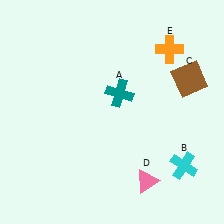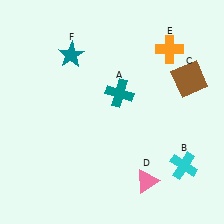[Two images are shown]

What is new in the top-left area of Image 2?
A teal star (F) was added in the top-left area of Image 2.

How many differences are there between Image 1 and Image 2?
There is 1 difference between the two images.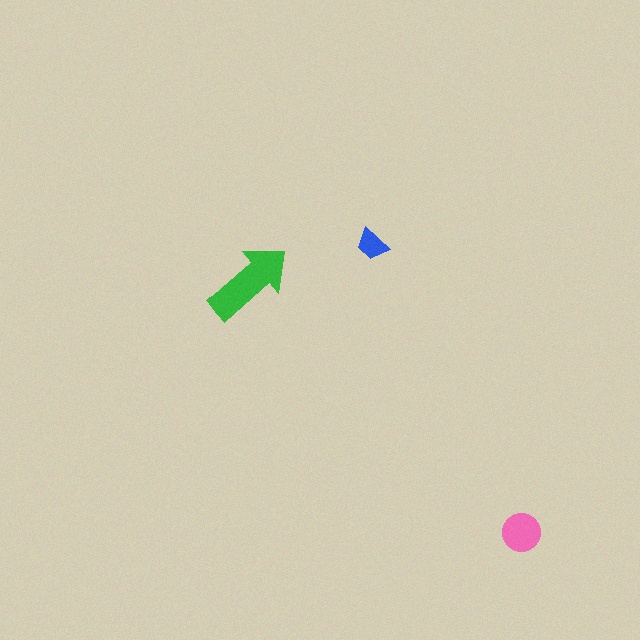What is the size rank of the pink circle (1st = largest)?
2nd.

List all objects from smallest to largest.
The blue trapezoid, the pink circle, the green arrow.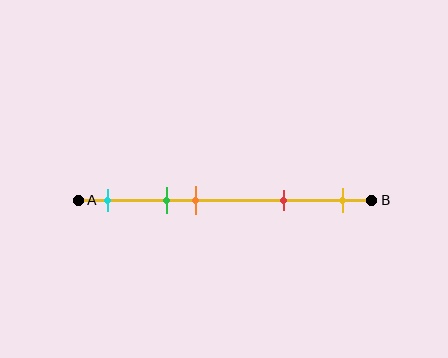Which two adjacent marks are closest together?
The green and orange marks are the closest adjacent pair.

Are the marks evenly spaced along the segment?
No, the marks are not evenly spaced.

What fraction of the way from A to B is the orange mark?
The orange mark is approximately 40% (0.4) of the way from A to B.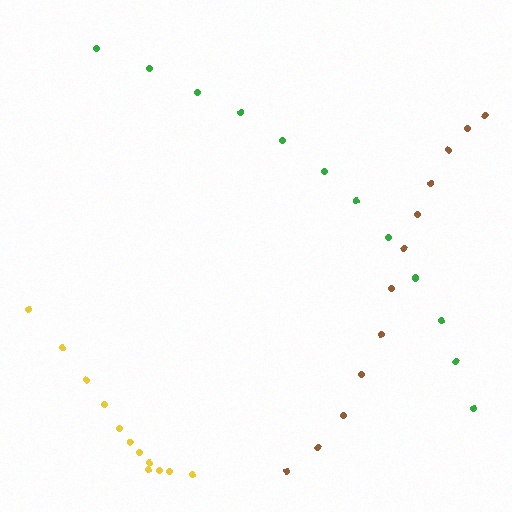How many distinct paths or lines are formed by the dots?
There are 3 distinct paths.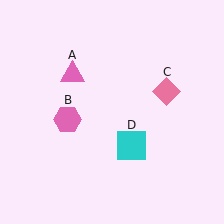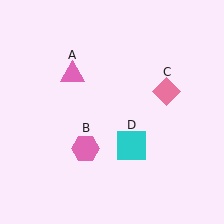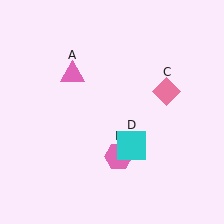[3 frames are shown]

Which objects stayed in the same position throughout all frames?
Pink triangle (object A) and pink diamond (object C) and cyan square (object D) remained stationary.